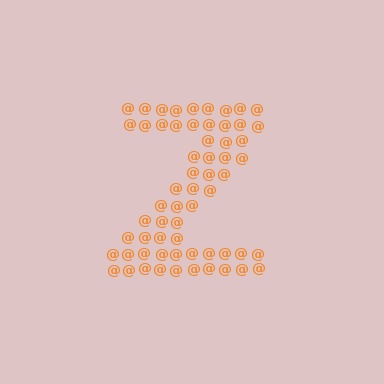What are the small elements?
The small elements are at signs.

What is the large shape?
The large shape is the letter Z.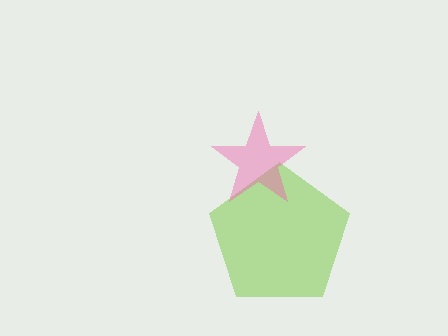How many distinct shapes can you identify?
There are 2 distinct shapes: a lime pentagon, a pink star.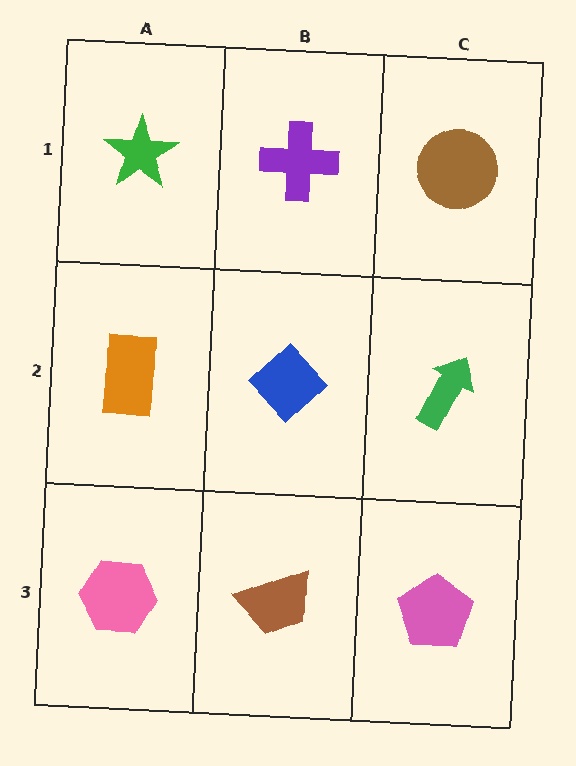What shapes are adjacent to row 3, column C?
A green arrow (row 2, column C), a brown trapezoid (row 3, column B).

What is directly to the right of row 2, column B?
A green arrow.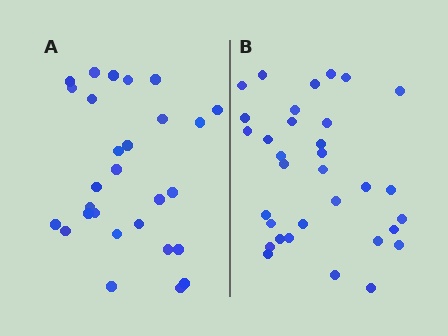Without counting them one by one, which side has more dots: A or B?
Region B (the right region) has more dots.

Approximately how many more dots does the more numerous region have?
Region B has about 5 more dots than region A.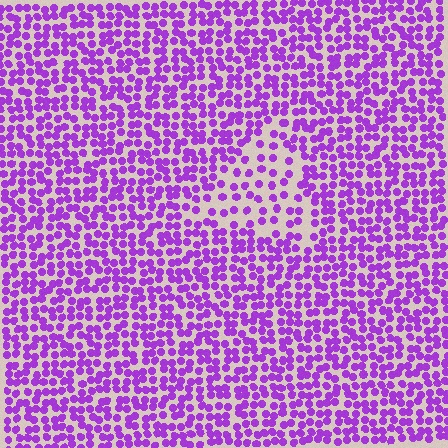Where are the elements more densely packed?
The elements are more densely packed outside the triangle boundary.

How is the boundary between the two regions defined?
The boundary is defined by a change in element density (approximately 2.0x ratio). All elements are the same color, size, and shape.